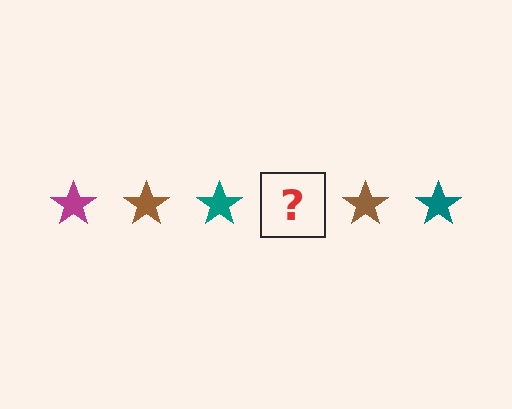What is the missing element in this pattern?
The missing element is a magenta star.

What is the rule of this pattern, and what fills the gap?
The rule is that the pattern cycles through magenta, brown, teal stars. The gap should be filled with a magenta star.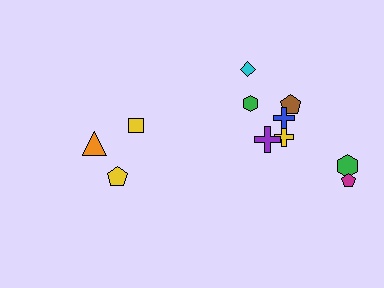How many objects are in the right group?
There are 8 objects.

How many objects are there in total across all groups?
There are 11 objects.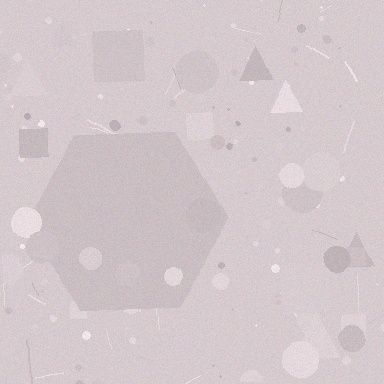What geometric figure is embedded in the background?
A hexagon is embedded in the background.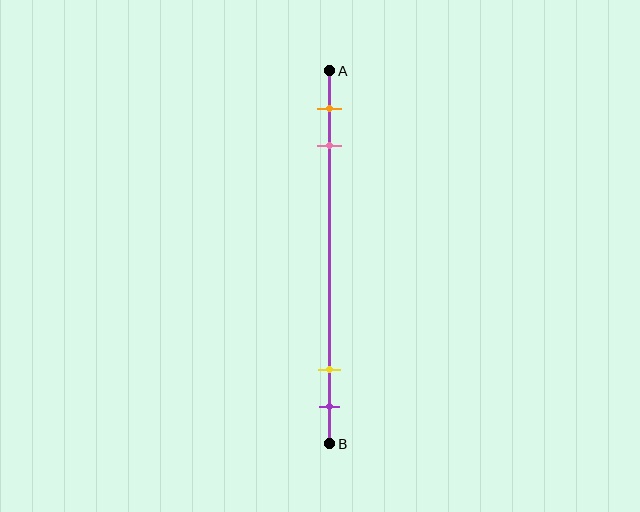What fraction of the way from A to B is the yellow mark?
The yellow mark is approximately 80% (0.8) of the way from A to B.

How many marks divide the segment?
There are 4 marks dividing the segment.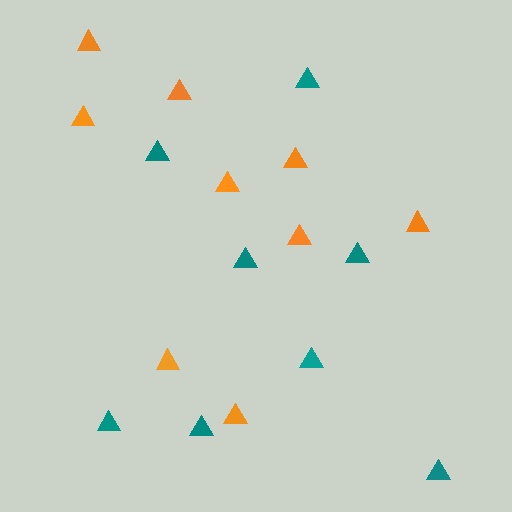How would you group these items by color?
There are 2 groups: one group of orange triangles (9) and one group of teal triangles (8).